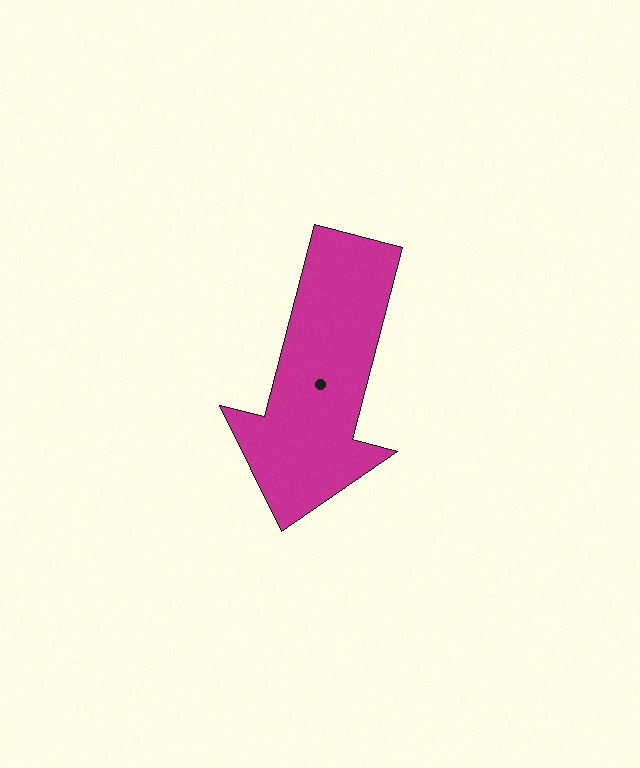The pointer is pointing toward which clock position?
Roughly 6 o'clock.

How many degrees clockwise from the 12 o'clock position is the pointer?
Approximately 195 degrees.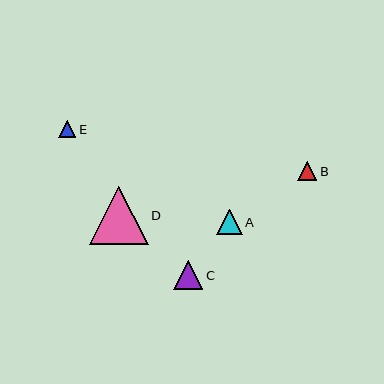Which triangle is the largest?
Triangle D is the largest with a size of approximately 58 pixels.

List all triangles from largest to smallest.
From largest to smallest: D, C, A, B, E.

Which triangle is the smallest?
Triangle E is the smallest with a size of approximately 17 pixels.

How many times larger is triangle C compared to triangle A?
Triangle C is approximately 1.1 times the size of triangle A.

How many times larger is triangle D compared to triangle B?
Triangle D is approximately 3.1 times the size of triangle B.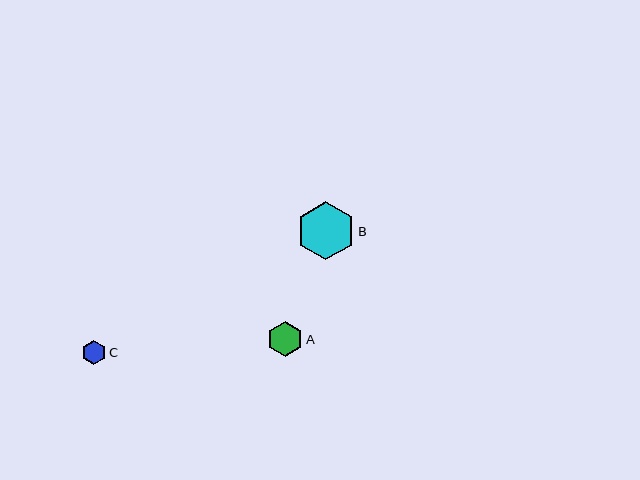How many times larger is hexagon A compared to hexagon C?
Hexagon A is approximately 1.5 times the size of hexagon C.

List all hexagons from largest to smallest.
From largest to smallest: B, A, C.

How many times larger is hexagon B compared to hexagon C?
Hexagon B is approximately 2.4 times the size of hexagon C.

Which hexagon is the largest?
Hexagon B is the largest with a size of approximately 58 pixels.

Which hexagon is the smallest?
Hexagon C is the smallest with a size of approximately 24 pixels.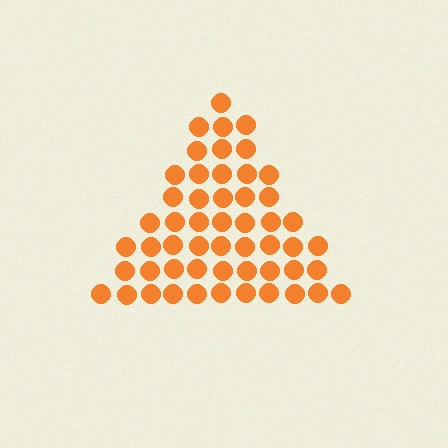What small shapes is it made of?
It is made of small circles.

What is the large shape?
The large shape is a triangle.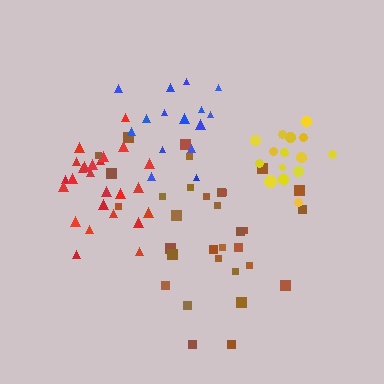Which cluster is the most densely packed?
Red.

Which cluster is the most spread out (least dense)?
Brown.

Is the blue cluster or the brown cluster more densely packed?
Blue.